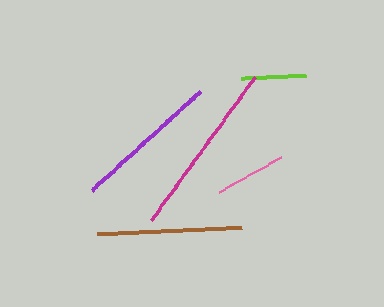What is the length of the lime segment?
The lime segment is approximately 65 pixels long.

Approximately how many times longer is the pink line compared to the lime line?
The pink line is approximately 1.1 times the length of the lime line.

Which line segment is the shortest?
The lime line is the shortest at approximately 65 pixels.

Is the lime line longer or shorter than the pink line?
The pink line is longer than the lime line.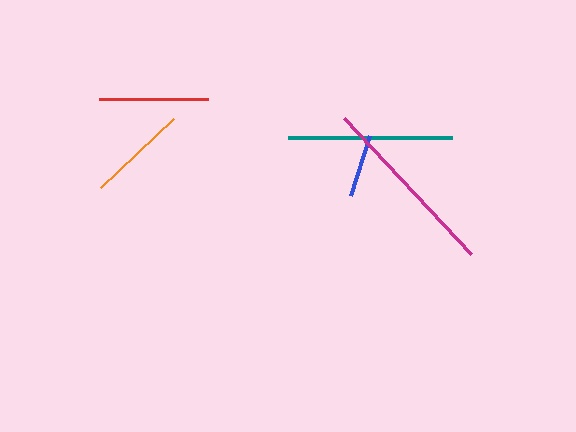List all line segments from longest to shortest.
From longest to shortest: magenta, teal, red, orange, blue.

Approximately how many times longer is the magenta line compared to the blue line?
The magenta line is approximately 2.9 times the length of the blue line.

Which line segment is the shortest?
The blue line is the shortest at approximately 63 pixels.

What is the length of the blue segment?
The blue segment is approximately 63 pixels long.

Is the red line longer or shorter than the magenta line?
The magenta line is longer than the red line.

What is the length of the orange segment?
The orange segment is approximately 100 pixels long.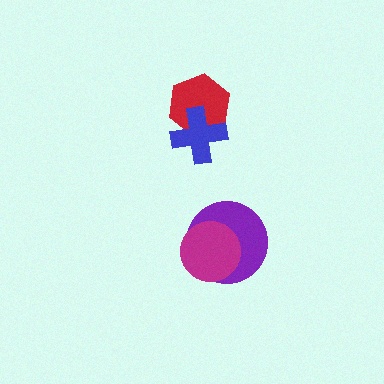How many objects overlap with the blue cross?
1 object overlaps with the blue cross.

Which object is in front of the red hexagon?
The blue cross is in front of the red hexagon.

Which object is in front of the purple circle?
The magenta circle is in front of the purple circle.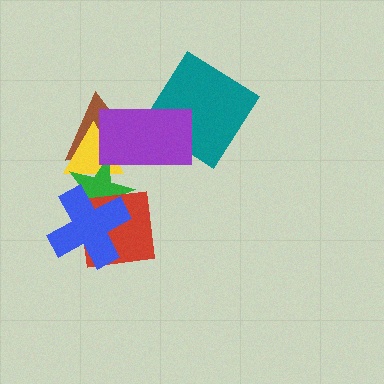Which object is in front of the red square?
The blue cross is in front of the red square.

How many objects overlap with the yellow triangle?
3 objects overlap with the yellow triangle.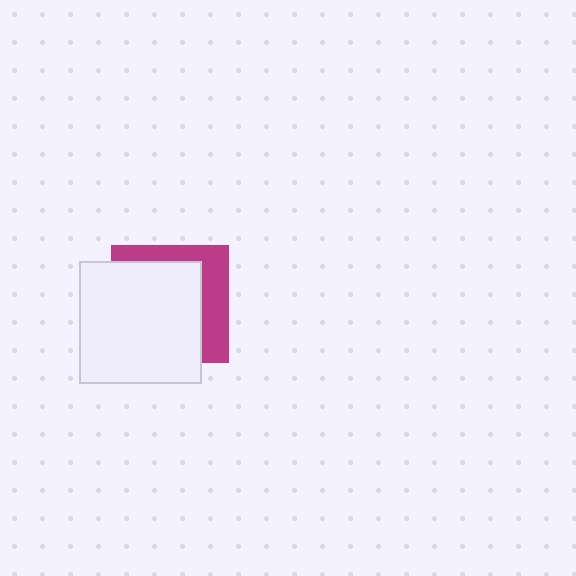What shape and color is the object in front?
The object in front is a white square.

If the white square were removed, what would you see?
You would see the complete magenta square.